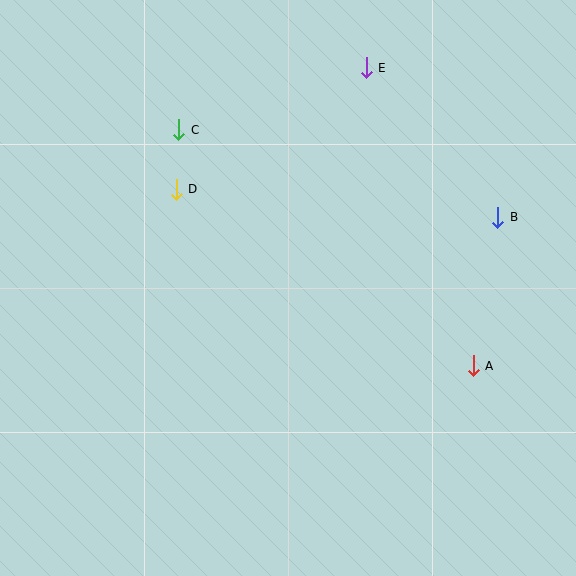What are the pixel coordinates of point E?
Point E is at (366, 68).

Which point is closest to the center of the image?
Point D at (176, 189) is closest to the center.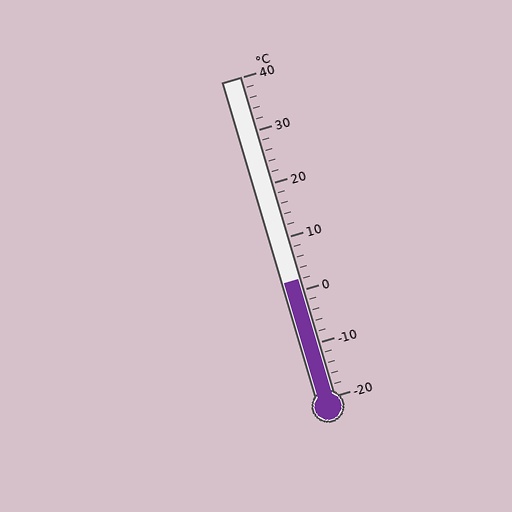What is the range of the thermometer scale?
The thermometer scale ranges from -20°C to 40°C.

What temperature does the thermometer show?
The thermometer shows approximately 2°C.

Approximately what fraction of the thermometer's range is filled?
The thermometer is filled to approximately 35% of its range.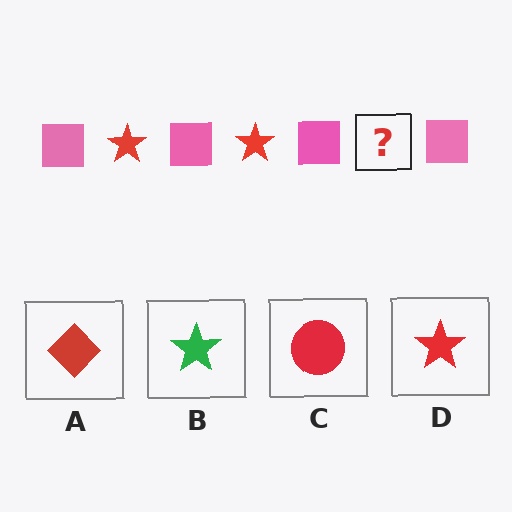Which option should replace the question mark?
Option D.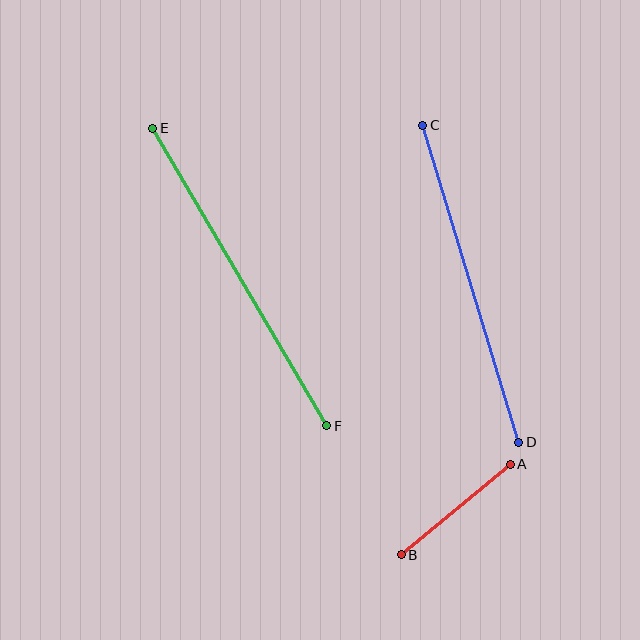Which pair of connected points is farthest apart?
Points E and F are farthest apart.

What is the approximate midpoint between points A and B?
The midpoint is at approximately (456, 509) pixels.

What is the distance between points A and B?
The distance is approximately 142 pixels.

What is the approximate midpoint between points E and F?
The midpoint is at approximately (240, 277) pixels.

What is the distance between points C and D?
The distance is approximately 331 pixels.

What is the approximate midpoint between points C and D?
The midpoint is at approximately (471, 284) pixels.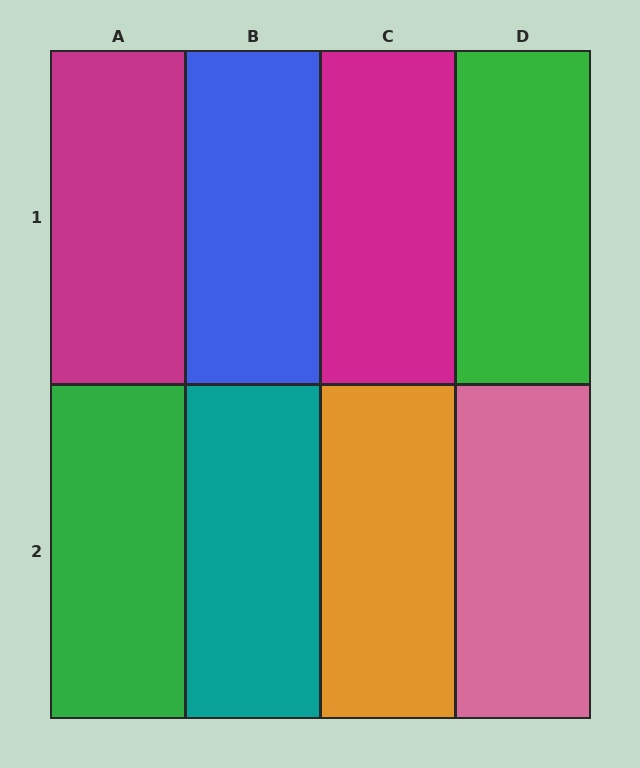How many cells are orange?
1 cell is orange.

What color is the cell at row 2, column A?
Green.